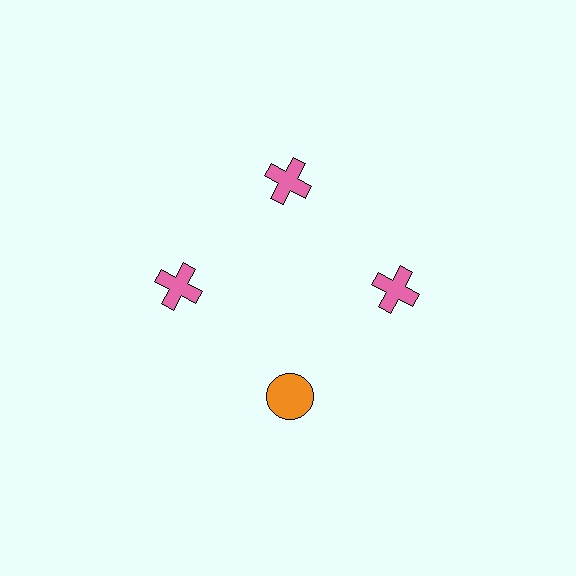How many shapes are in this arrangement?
There are 4 shapes arranged in a ring pattern.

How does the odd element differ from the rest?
It differs in both color (orange instead of pink) and shape (circle instead of cross).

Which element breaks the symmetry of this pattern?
The orange circle at roughly the 6 o'clock position breaks the symmetry. All other shapes are pink crosses.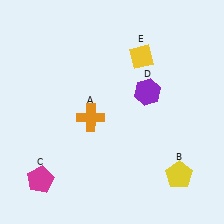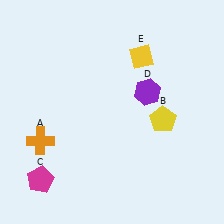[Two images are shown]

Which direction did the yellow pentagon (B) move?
The yellow pentagon (B) moved up.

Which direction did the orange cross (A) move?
The orange cross (A) moved left.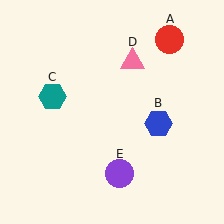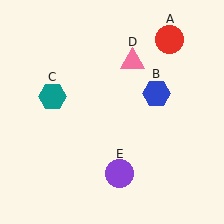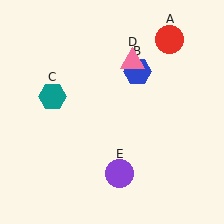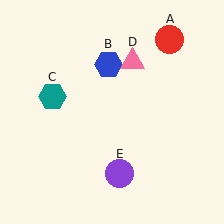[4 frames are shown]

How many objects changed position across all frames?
1 object changed position: blue hexagon (object B).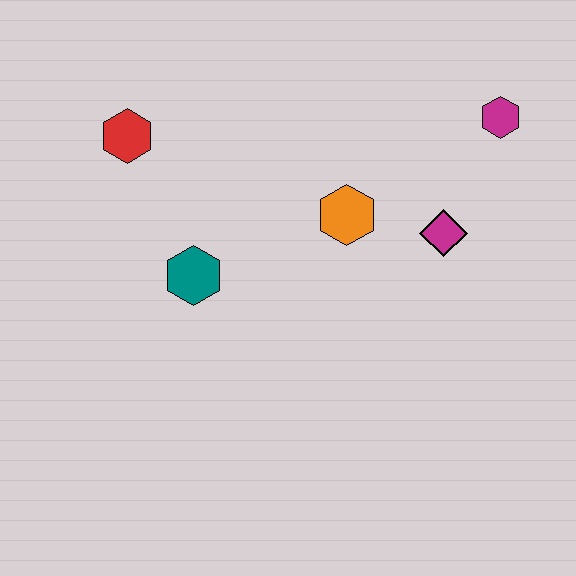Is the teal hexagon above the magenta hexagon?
No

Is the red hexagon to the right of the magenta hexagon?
No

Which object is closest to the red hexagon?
The teal hexagon is closest to the red hexagon.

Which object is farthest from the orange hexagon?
The red hexagon is farthest from the orange hexagon.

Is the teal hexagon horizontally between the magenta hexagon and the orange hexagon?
No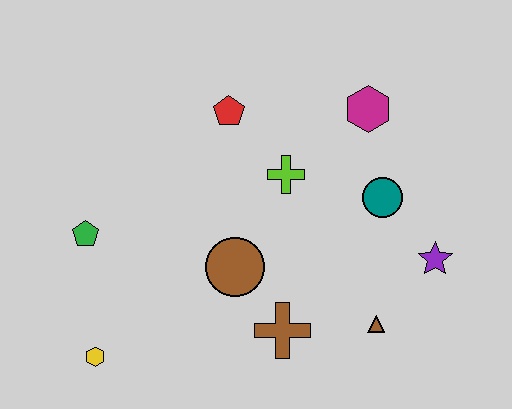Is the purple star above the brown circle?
Yes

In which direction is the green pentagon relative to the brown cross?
The green pentagon is to the left of the brown cross.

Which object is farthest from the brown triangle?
The green pentagon is farthest from the brown triangle.